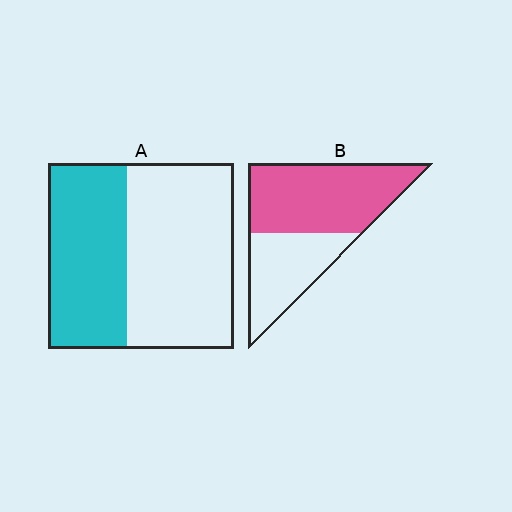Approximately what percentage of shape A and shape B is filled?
A is approximately 40% and B is approximately 60%.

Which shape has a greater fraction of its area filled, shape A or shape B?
Shape B.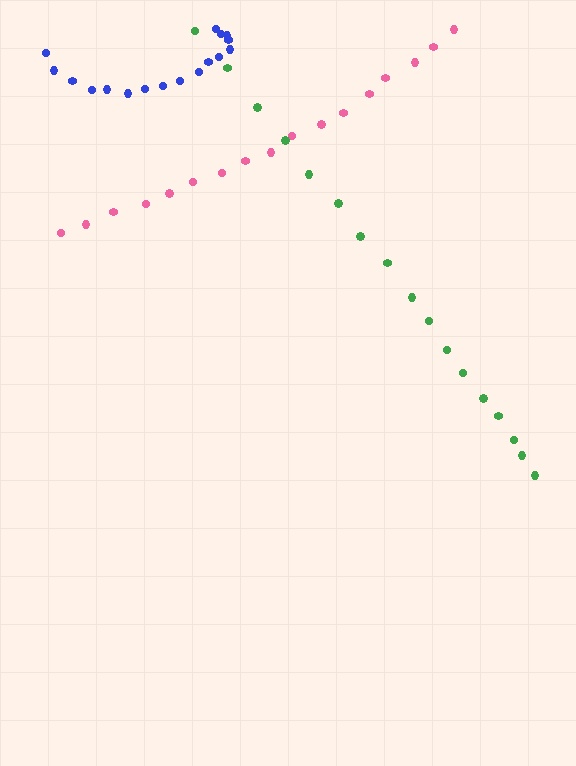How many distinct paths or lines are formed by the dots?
There are 3 distinct paths.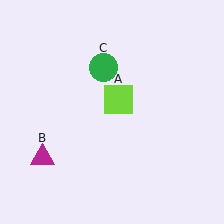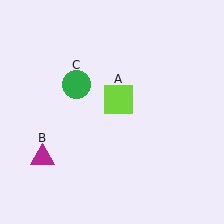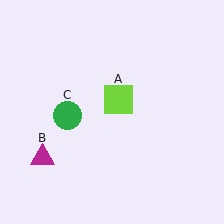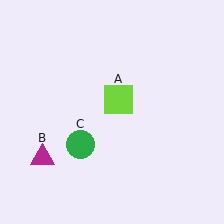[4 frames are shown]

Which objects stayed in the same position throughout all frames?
Lime square (object A) and magenta triangle (object B) remained stationary.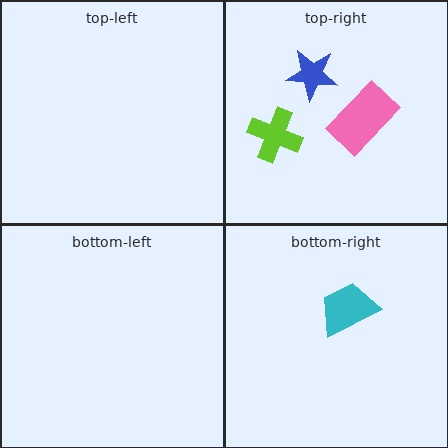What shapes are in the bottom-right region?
The cyan trapezoid.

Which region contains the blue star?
The top-right region.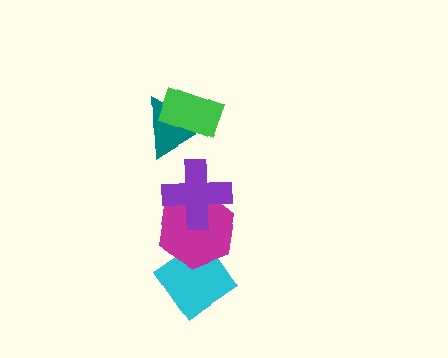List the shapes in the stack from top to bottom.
From top to bottom: the green rectangle, the teal triangle, the purple cross, the magenta hexagon, the cyan diamond.